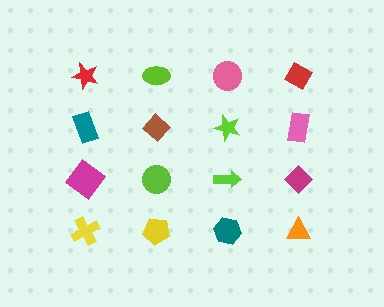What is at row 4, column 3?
A teal hexagon.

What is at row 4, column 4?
An orange triangle.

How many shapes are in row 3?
4 shapes.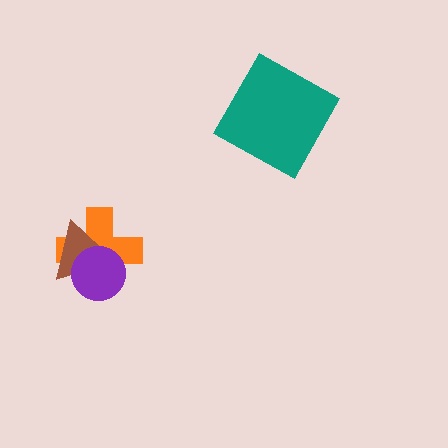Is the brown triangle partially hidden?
Yes, it is partially covered by another shape.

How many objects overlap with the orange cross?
2 objects overlap with the orange cross.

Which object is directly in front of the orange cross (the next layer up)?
The brown triangle is directly in front of the orange cross.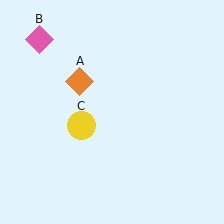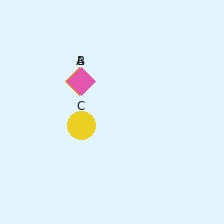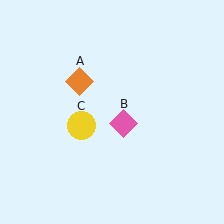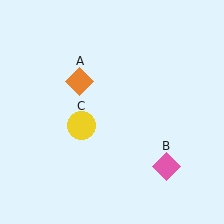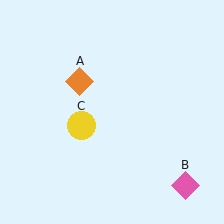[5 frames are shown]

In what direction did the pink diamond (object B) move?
The pink diamond (object B) moved down and to the right.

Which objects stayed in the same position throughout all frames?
Orange diamond (object A) and yellow circle (object C) remained stationary.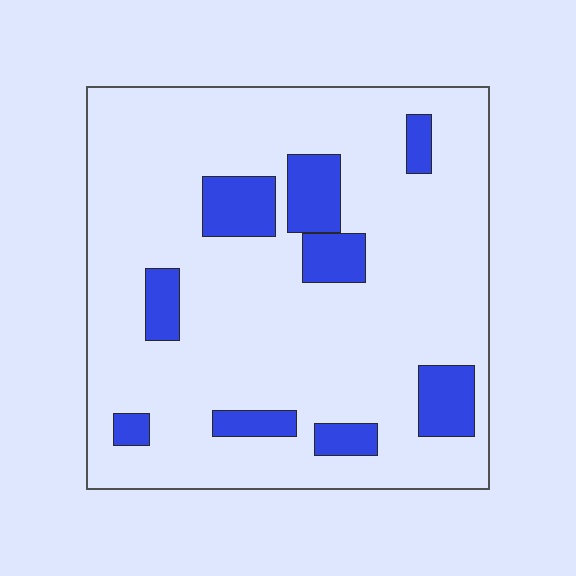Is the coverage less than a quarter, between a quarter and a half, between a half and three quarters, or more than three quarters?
Less than a quarter.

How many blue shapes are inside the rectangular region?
9.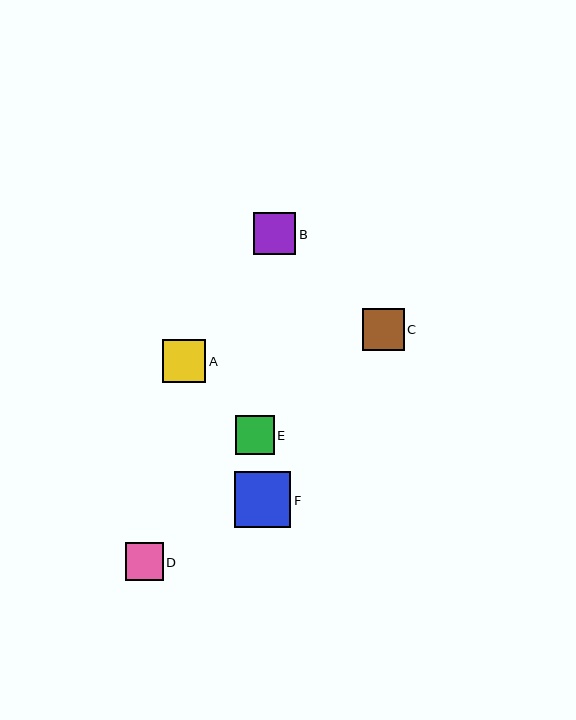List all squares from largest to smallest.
From largest to smallest: F, A, B, C, E, D.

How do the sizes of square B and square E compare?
Square B and square E are approximately the same size.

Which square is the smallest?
Square D is the smallest with a size of approximately 38 pixels.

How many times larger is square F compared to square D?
Square F is approximately 1.5 times the size of square D.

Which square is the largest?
Square F is the largest with a size of approximately 56 pixels.